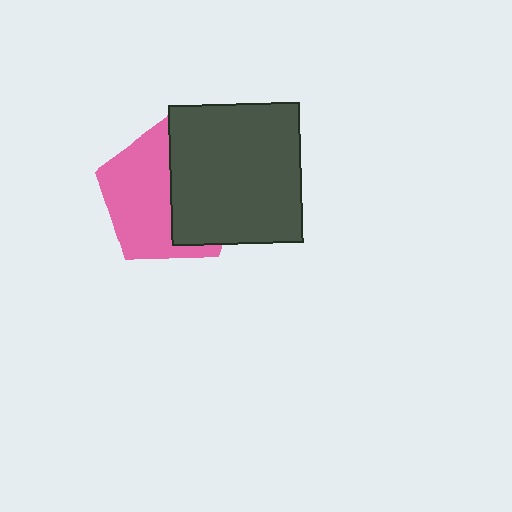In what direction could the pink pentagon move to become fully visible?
The pink pentagon could move left. That would shift it out from behind the dark gray rectangle entirely.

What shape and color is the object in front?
The object in front is a dark gray rectangle.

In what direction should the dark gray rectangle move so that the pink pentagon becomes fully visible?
The dark gray rectangle should move right. That is the shortest direction to clear the overlap and leave the pink pentagon fully visible.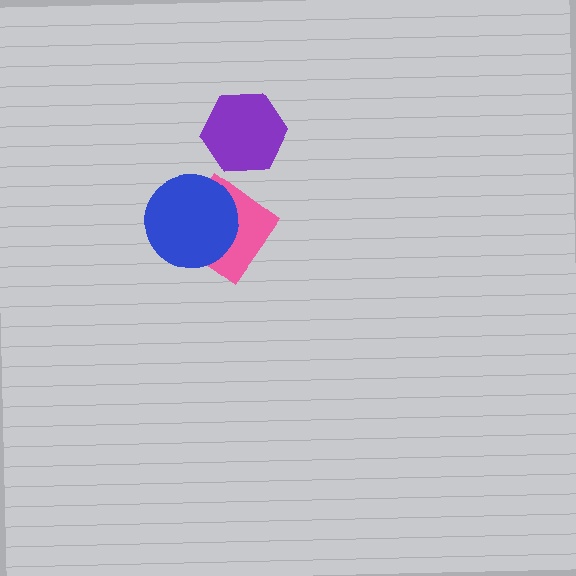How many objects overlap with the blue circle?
1 object overlaps with the blue circle.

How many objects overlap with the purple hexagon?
0 objects overlap with the purple hexagon.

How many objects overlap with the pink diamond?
1 object overlaps with the pink diamond.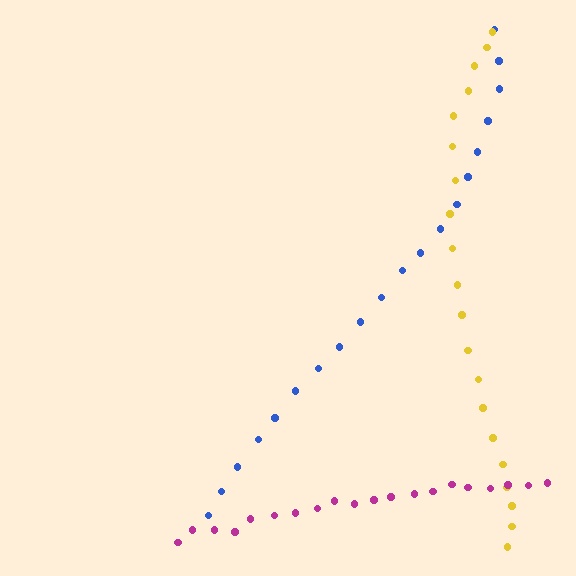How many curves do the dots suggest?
There are 3 distinct paths.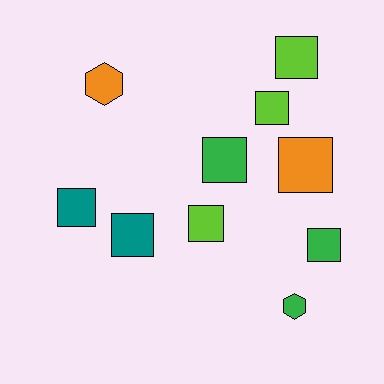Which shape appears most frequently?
Square, with 8 objects.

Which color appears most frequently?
Lime, with 3 objects.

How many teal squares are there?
There are 2 teal squares.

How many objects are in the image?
There are 10 objects.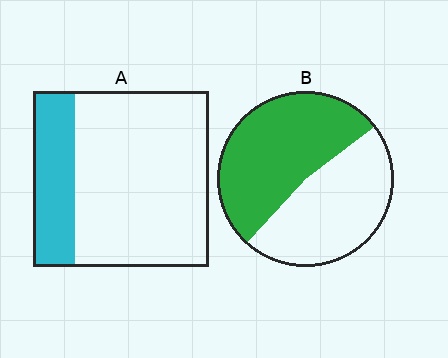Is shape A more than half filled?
No.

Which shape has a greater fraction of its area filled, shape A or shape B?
Shape B.